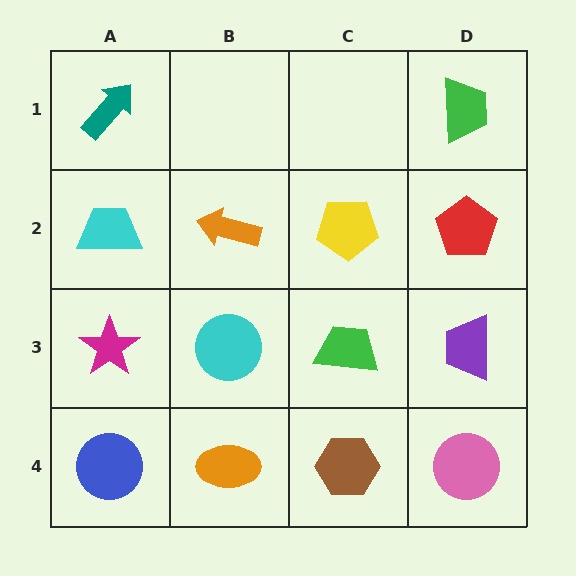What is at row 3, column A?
A magenta star.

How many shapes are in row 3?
4 shapes.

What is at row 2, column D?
A red pentagon.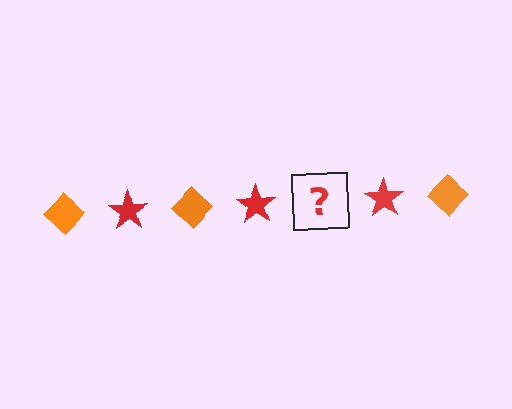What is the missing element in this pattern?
The missing element is an orange diamond.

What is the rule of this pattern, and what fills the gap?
The rule is that the pattern alternates between orange diamond and red star. The gap should be filled with an orange diamond.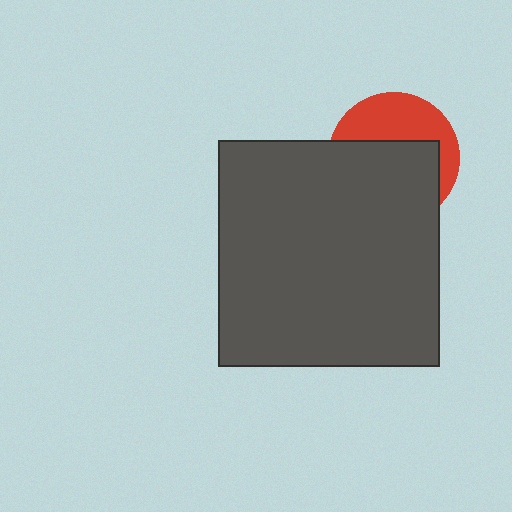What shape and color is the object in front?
The object in front is a dark gray rectangle.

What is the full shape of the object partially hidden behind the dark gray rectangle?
The partially hidden object is a red circle.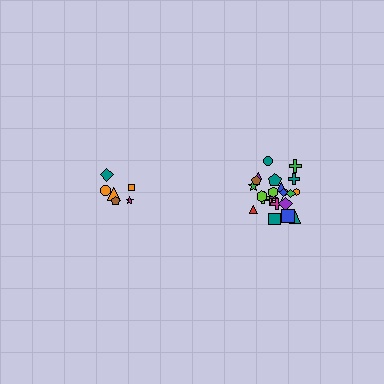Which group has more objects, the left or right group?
The right group.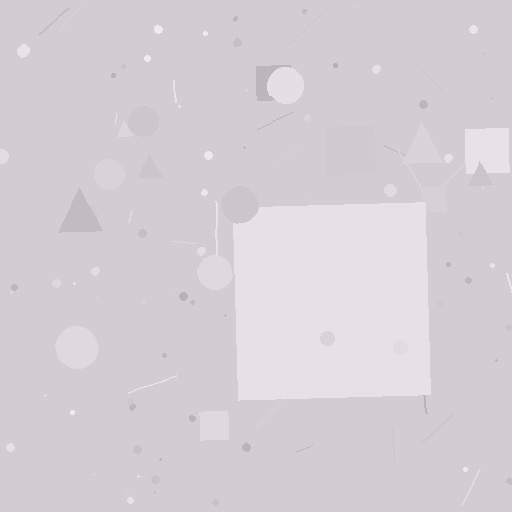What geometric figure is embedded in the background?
A square is embedded in the background.